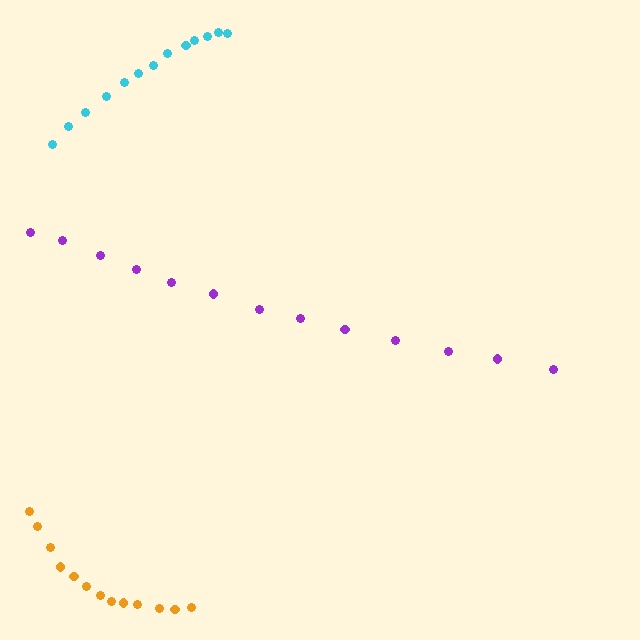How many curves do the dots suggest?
There are 3 distinct paths.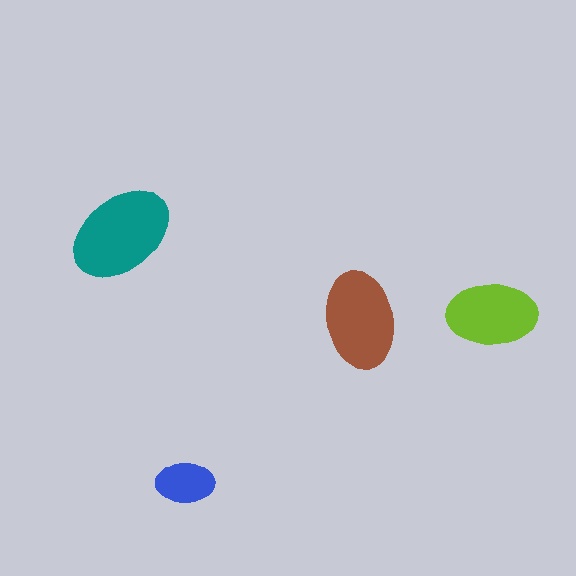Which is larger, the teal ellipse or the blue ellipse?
The teal one.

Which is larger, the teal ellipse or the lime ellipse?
The teal one.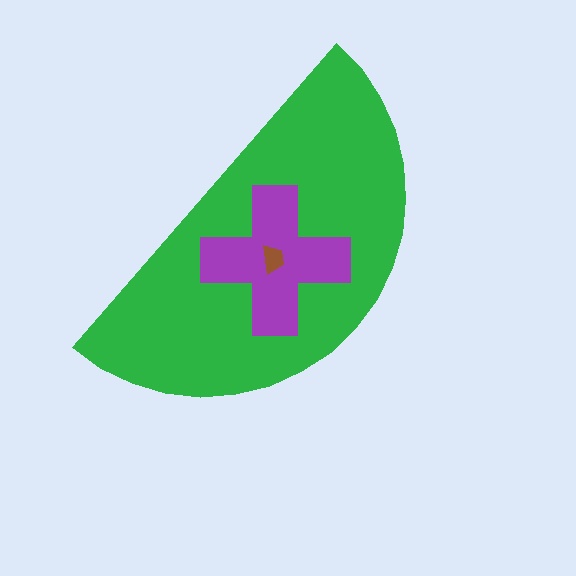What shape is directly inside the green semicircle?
The purple cross.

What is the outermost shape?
The green semicircle.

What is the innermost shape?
The brown trapezoid.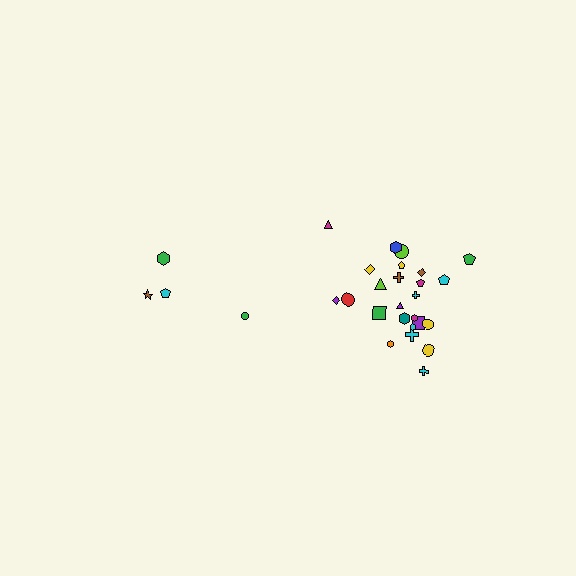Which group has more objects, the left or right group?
The right group.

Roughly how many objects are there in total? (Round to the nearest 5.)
Roughly 30 objects in total.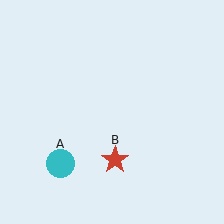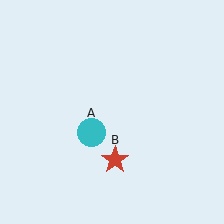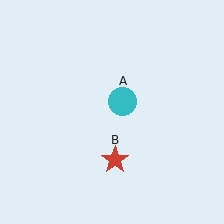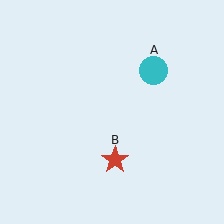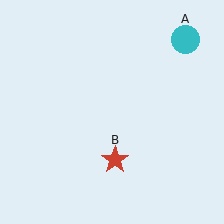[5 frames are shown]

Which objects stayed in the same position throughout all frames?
Red star (object B) remained stationary.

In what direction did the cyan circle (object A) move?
The cyan circle (object A) moved up and to the right.